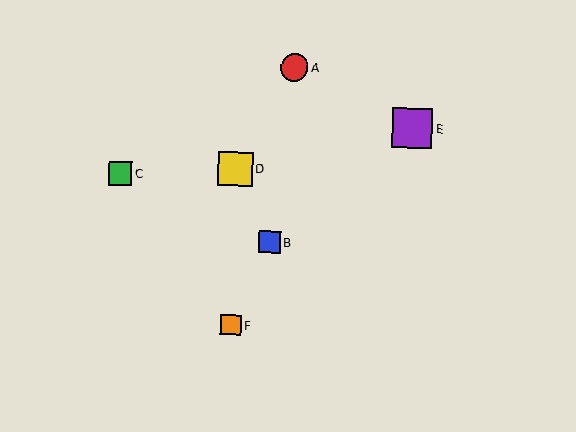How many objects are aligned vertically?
2 objects (D, F) are aligned vertically.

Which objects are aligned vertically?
Objects D, F are aligned vertically.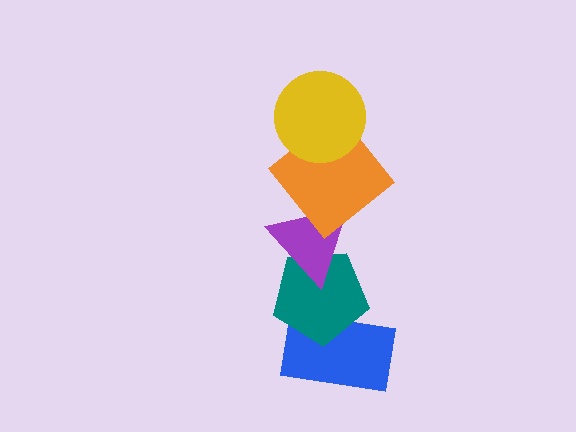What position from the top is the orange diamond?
The orange diamond is 2nd from the top.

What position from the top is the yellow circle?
The yellow circle is 1st from the top.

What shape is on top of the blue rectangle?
The teal pentagon is on top of the blue rectangle.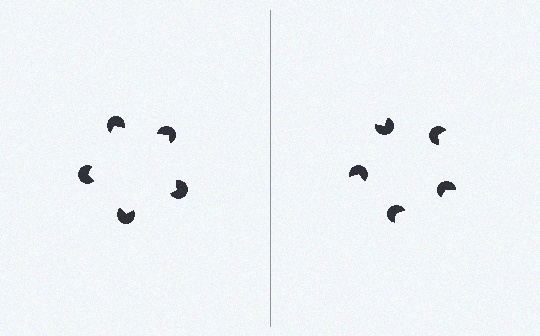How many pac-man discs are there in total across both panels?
10 — 5 on each side.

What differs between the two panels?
The pac-man discs are positioned identically on both sides; only the wedge orientations differ. On the left they align to a pentagon; on the right they are misaligned.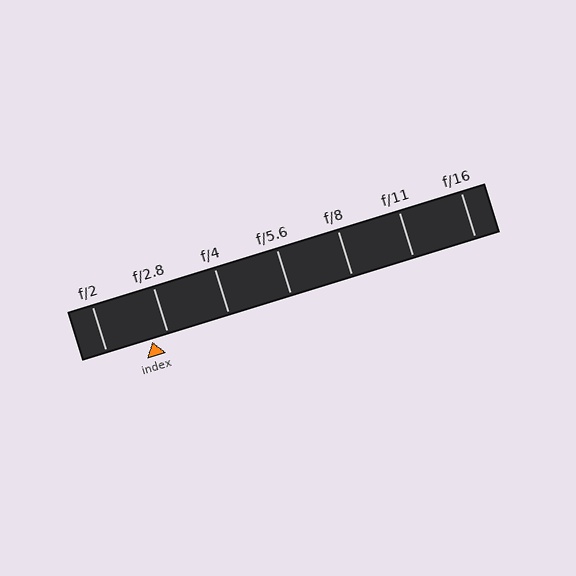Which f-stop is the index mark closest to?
The index mark is closest to f/2.8.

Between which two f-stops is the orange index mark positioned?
The index mark is between f/2 and f/2.8.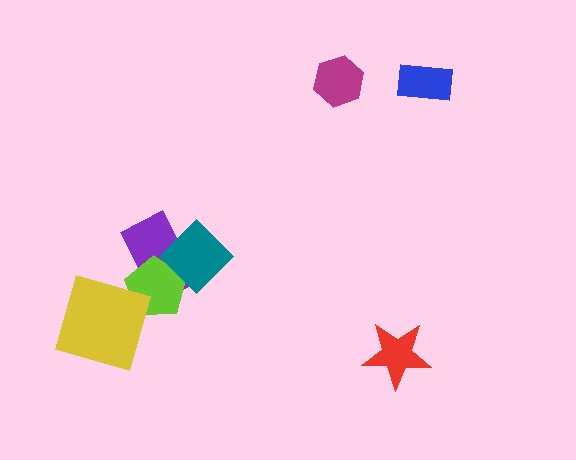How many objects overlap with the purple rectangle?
2 objects overlap with the purple rectangle.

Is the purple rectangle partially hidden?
Yes, it is partially covered by another shape.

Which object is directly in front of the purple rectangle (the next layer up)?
The lime pentagon is directly in front of the purple rectangle.